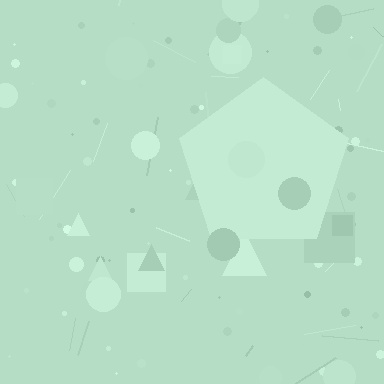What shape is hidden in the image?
A pentagon is hidden in the image.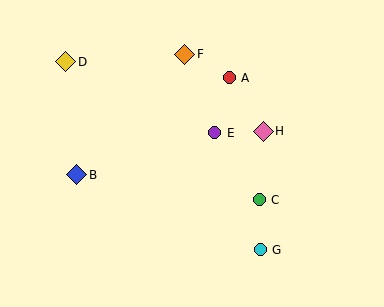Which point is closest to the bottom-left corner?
Point B is closest to the bottom-left corner.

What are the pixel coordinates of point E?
Point E is at (215, 133).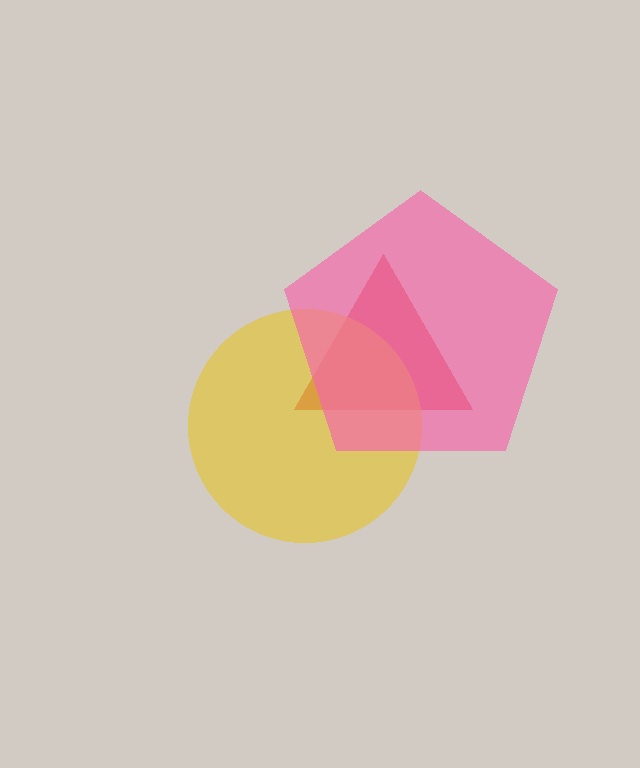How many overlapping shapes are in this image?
There are 3 overlapping shapes in the image.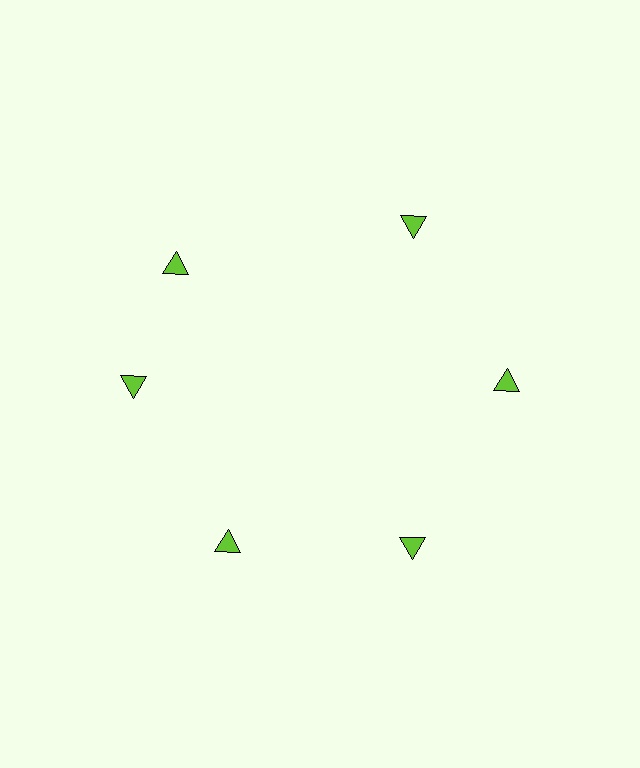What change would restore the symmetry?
The symmetry would be restored by rotating it back into even spacing with its neighbors so that all 6 triangles sit at equal angles and equal distance from the center.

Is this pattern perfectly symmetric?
No. The 6 lime triangles are arranged in a ring, but one element near the 11 o'clock position is rotated out of alignment along the ring, breaking the 6-fold rotational symmetry.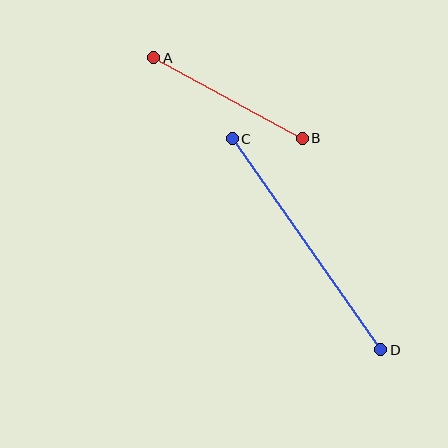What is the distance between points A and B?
The distance is approximately 169 pixels.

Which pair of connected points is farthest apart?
Points C and D are farthest apart.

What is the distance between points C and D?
The distance is approximately 258 pixels.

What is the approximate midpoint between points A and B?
The midpoint is at approximately (228, 98) pixels.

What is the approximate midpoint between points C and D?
The midpoint is at approximately (307, 244) pixels.